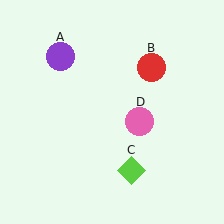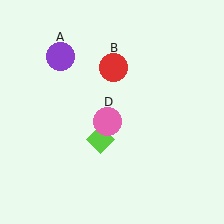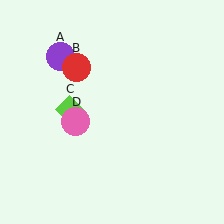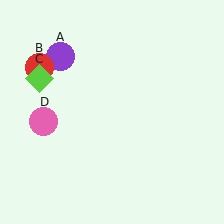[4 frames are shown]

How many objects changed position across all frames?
3 objects changed position: red circle (object B), lime diamond (object C), pink circle (object D).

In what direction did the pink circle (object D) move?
The pink circle (object D) moved left.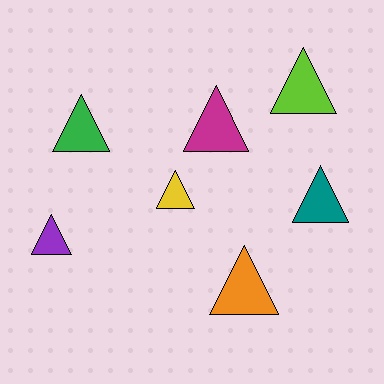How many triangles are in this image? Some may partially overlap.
There are 7 triangles.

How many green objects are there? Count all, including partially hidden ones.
There is 1 green object.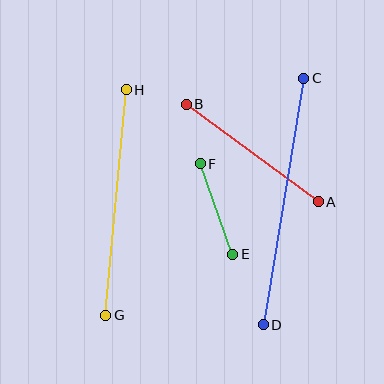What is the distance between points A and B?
The distance is approximately 164 pixels.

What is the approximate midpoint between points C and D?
The midpoint is at approximately (284, 201) pixels.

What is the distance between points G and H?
The distance is approximately 226 pixels.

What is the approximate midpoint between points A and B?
The midpoint is at approximately (252, 153) pixels.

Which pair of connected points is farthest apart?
Points C and D are farthest apart.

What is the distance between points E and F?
The distance is approximately 96 pixels.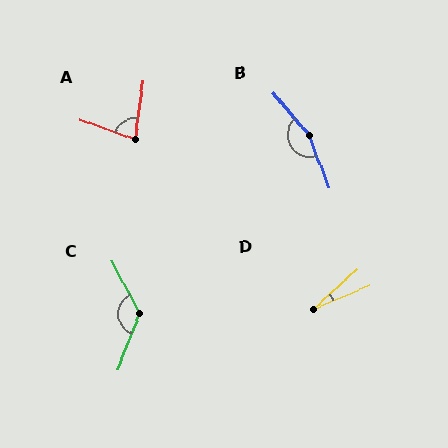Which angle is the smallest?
D, at approximately 19 degrees.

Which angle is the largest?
B, at approximately 160 degrees.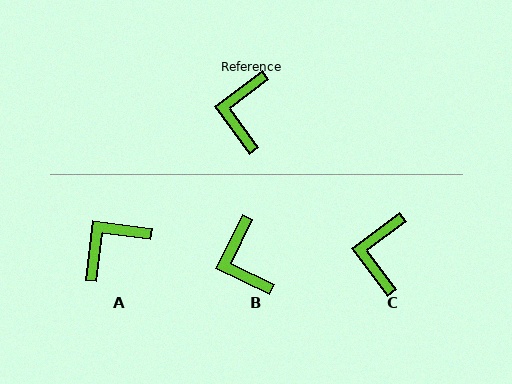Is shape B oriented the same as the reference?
No, it is off by about 27 degrees.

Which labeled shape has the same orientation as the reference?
C.